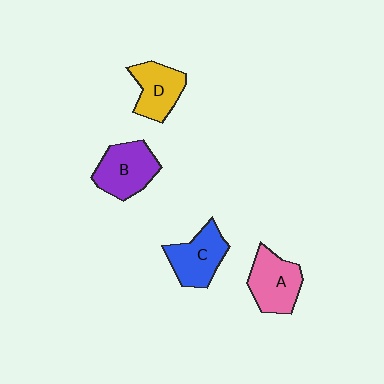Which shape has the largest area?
Shape B (purple).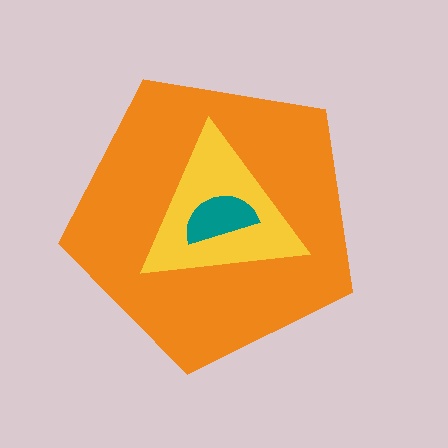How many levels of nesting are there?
3.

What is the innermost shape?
The teal semicircle.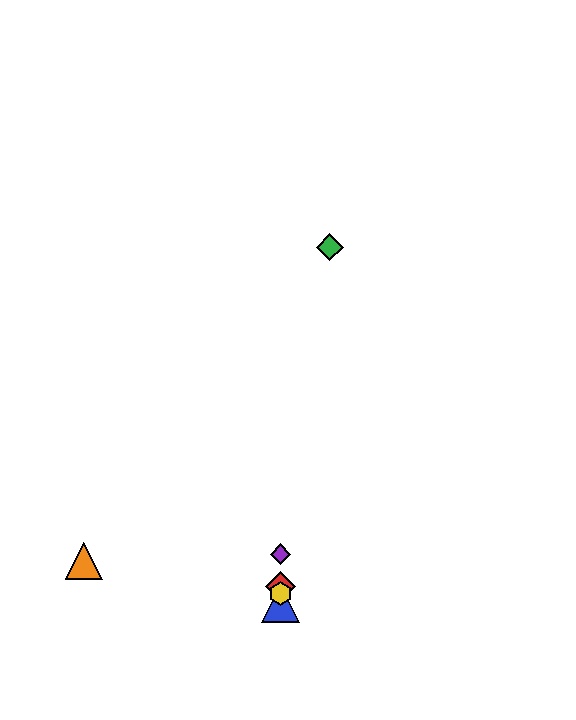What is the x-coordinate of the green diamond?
The green diamond is at x≈330.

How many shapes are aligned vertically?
4 shapes (the red diamond, the blue triangle, the yellow hexagon, the purple diamond) are aligned vertically.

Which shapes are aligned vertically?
The red diamond, the blue triangle, the yellow hexagon, the purple diamond are aligned vertically.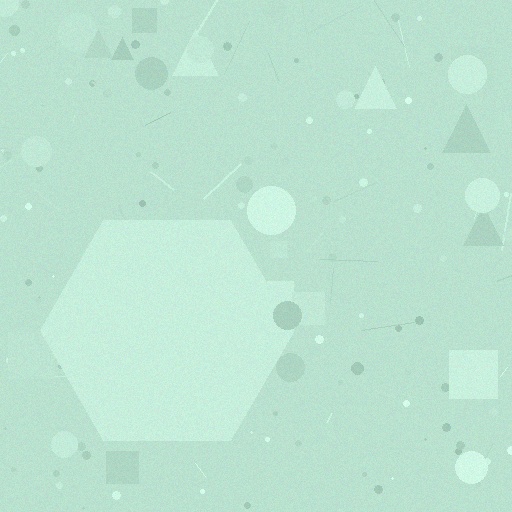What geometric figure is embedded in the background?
A hexagon is embedded in the background.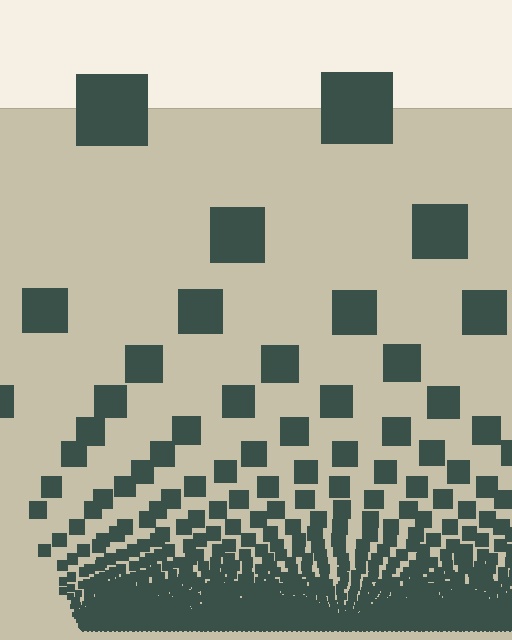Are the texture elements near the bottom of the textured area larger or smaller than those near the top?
Smaller. The gradient is inverted — elements near the bottom are smaller and denser.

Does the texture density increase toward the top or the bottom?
Density increases toward the bottom.